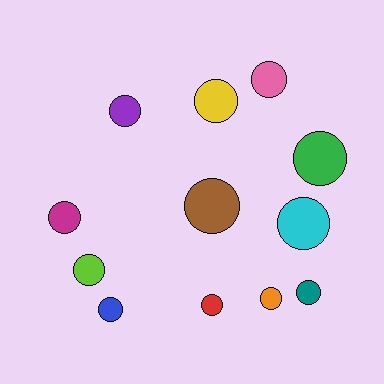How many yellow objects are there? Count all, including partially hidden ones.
There is 1 yellow object.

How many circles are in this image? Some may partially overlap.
There are 12 circles.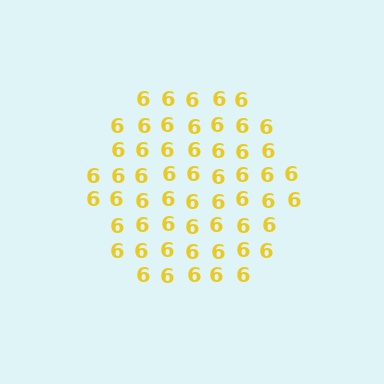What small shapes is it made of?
It is made of small digit 6's.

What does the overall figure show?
The overall figure shows a hexagon.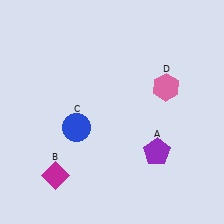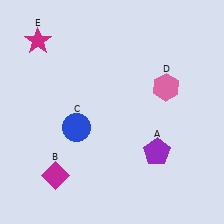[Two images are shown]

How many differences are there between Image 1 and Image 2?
There is 1 difference between the two images.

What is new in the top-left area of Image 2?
A magenta star (E) was added in the top-left area of Image 2.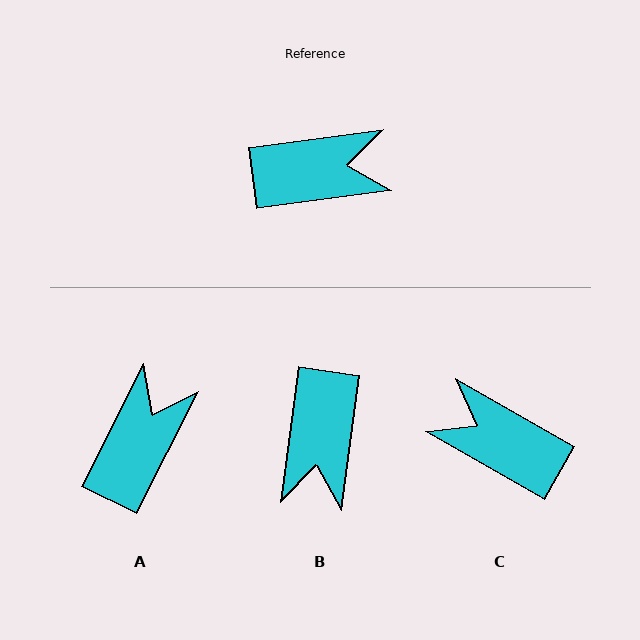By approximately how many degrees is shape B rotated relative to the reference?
Approximately 106 degrees clockwise.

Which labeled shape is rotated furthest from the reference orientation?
C, about 142 degrees away.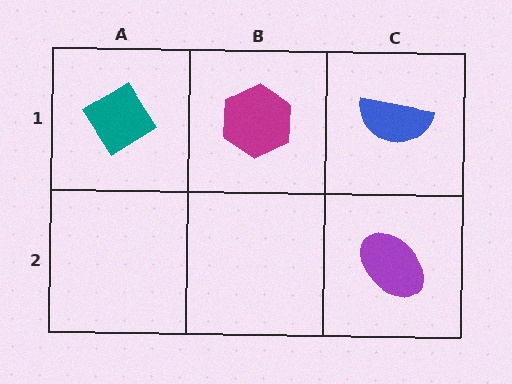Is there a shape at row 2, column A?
No, that cell is empty.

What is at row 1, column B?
A magenta hexagon.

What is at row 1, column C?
A blue semicircle.